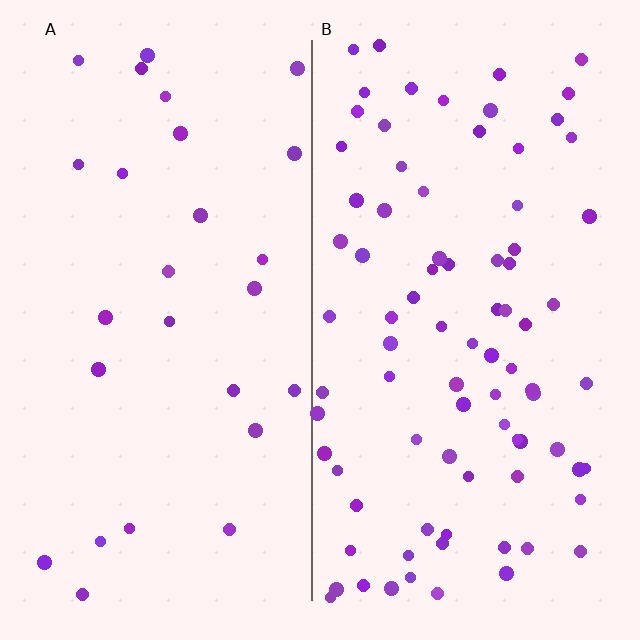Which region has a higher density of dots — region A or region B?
B (the right).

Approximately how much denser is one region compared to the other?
Approximately 3.1× — region B over region A.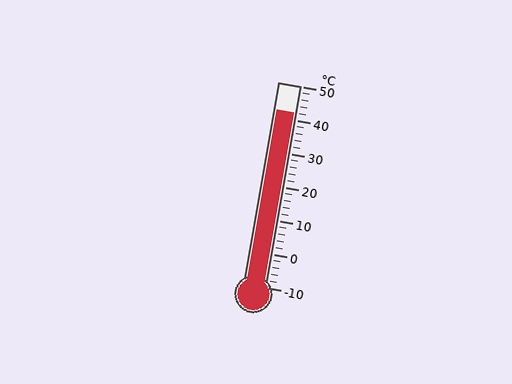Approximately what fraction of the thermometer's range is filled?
The thermometer is filled to approximately 85% of its range.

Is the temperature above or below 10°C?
The temperature is above 10°C.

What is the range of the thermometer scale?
The thermometer scale ranges from -10°C to 50°C.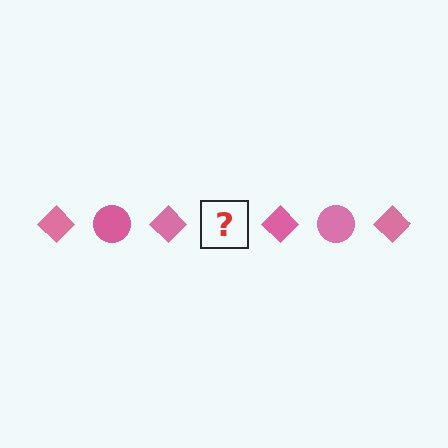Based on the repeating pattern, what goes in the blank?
The blank should be a pink circle.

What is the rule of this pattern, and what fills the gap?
The rule is that the pattern cycles through diamond, circle shapes in pink. The gap should be filled with a pink circle.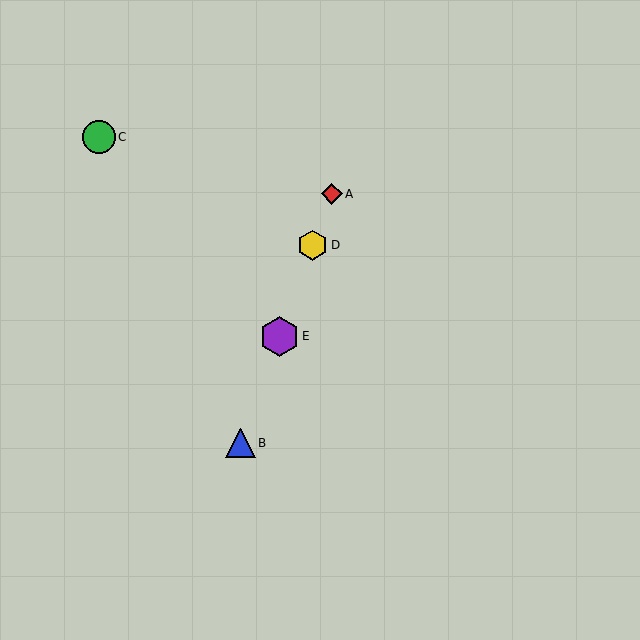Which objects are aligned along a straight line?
Objects A, B, D, E are aligned along a straight line.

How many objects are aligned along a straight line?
4 objects (A, B, D, E) are aligned along a straight line.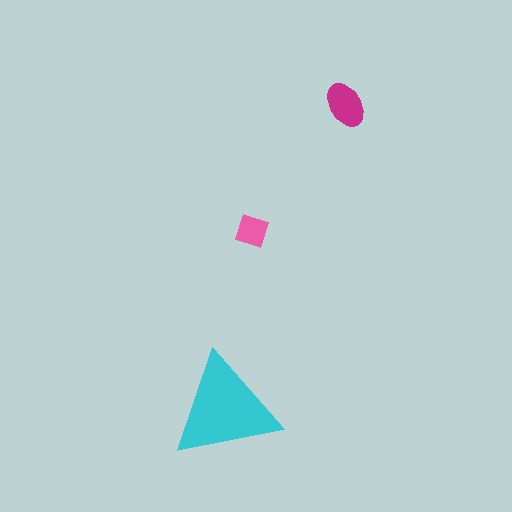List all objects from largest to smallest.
The cyan triangle, the magenta ellipse, the pink diamond.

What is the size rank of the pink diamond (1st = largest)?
3rd.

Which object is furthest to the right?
The magenta ellipse is rightmost.